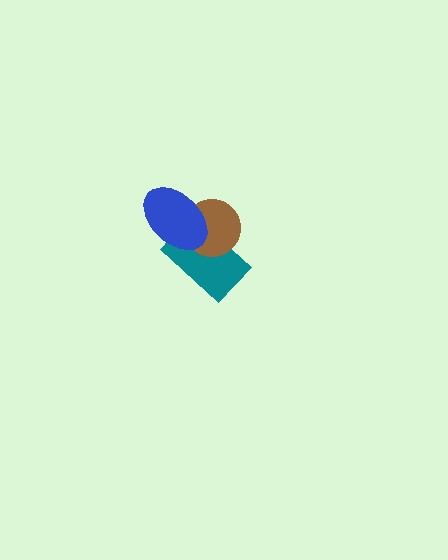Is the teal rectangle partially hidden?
Yes, it is partially covered by another shape.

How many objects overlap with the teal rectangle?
2 objects overlap with the teal rectangle.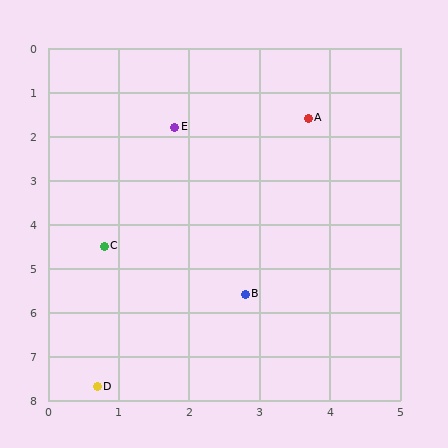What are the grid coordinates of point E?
Point E is at approximately (1.8, 1.8).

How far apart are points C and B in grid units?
Points C and B are about 2.3 grid units apart.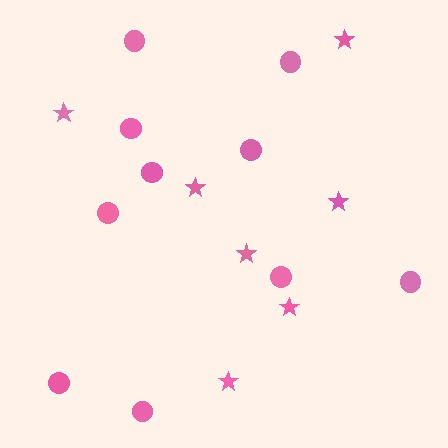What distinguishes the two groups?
There are 2 groups: one group of circles (10) and one group of stars (7).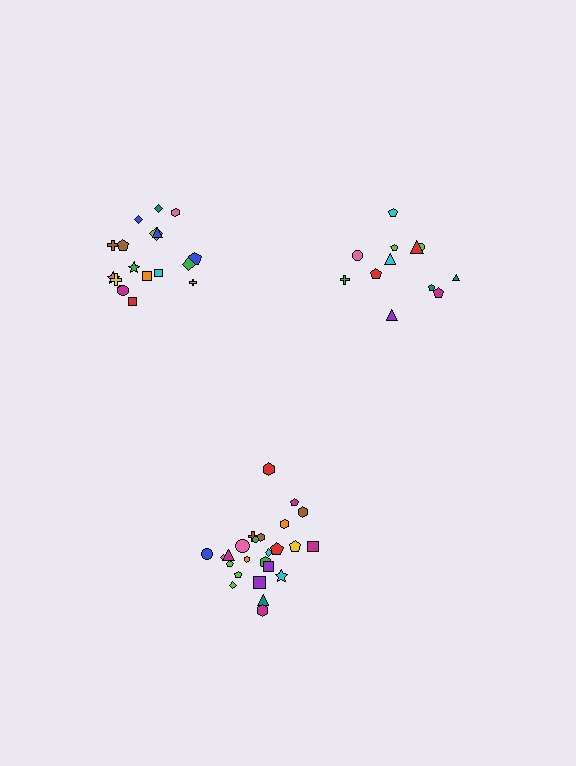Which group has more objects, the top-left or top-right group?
The top-left group.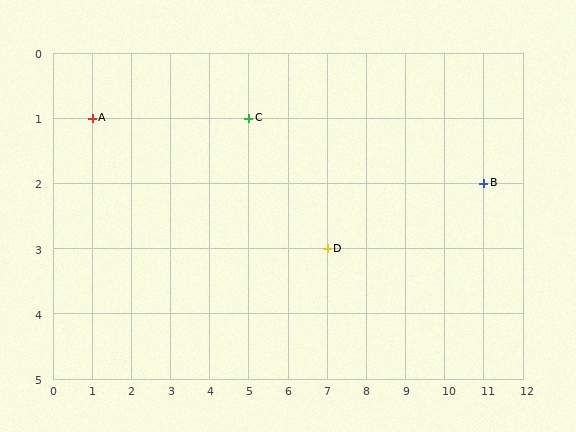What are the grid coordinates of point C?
Point C is at grid coordinates (5, 1).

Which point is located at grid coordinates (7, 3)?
Point D is at (7, 3).